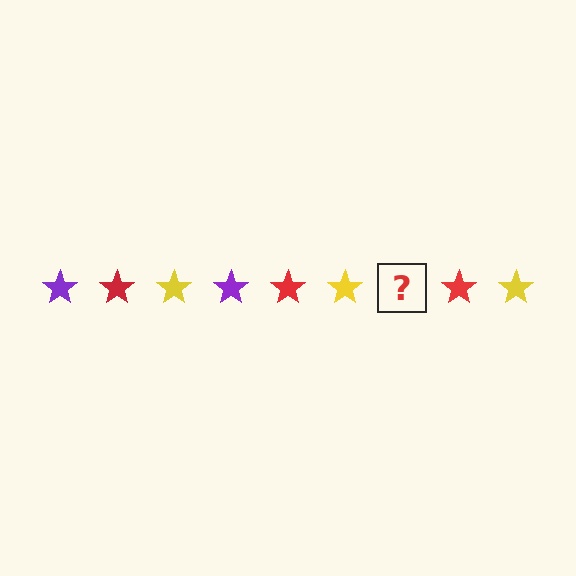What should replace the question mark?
The question mark should be replaced with a purple star.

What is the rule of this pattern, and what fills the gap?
The rule is that the pattern cycles through purple, red, yellow stars. The gap should be filled with a purple star.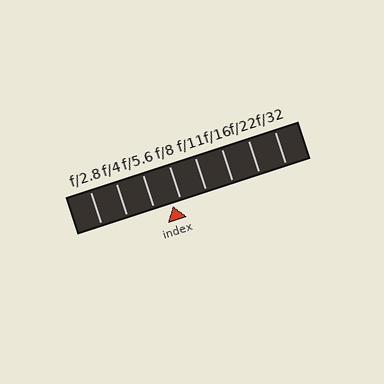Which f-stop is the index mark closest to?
The index mark is closest to f/8.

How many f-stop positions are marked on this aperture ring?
There are 8 f-stop positions marked.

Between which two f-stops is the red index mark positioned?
The index mark is between f/5.6 and f/8.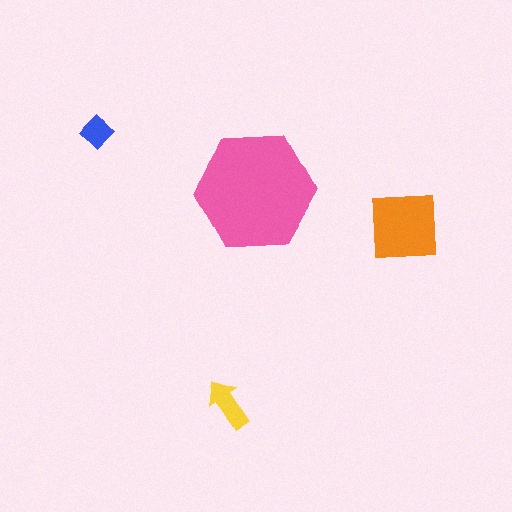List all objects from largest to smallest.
The pink hexagon, the orange square, the yellow arrow, the blue diamond.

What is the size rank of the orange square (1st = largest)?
2nd.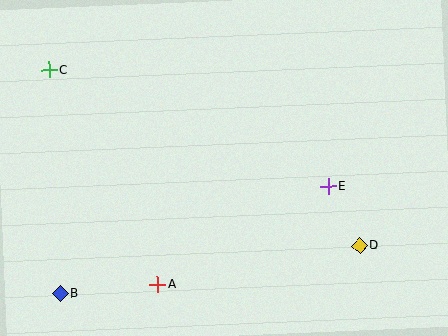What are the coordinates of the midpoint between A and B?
The midpoint between A and B is at (109, 289).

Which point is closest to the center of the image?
Point E at (328, 186) is closest to the center.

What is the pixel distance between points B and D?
The distance between B and D is 303 pixels.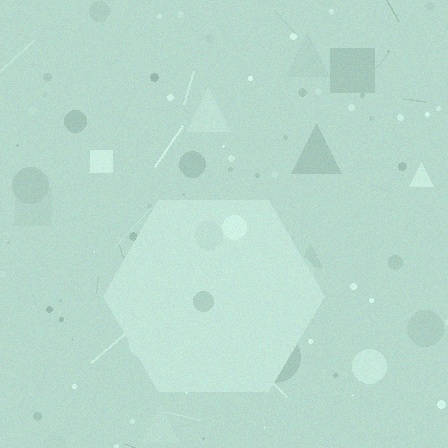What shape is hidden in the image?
A hexagon is hidden in the image.